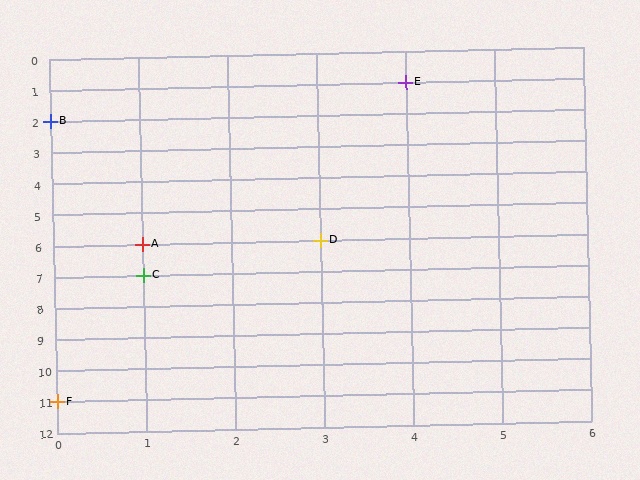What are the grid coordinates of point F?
Point F is at grid coordinates (0, 11).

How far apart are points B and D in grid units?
Points B and D are 3 columns and 4 rows apart (about 5.0 grid units diagonally).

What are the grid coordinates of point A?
Point A is at grid coordinates (1, 6).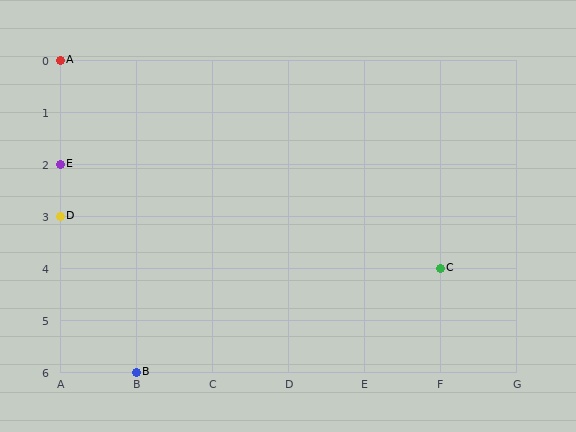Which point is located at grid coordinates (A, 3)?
Point D is at (A, 3).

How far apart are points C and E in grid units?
Points C and E are 5 columns and 2 rows apart (about 5.4 grid units diagonally).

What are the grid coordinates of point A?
Point A is at grid coordinates (A, 0).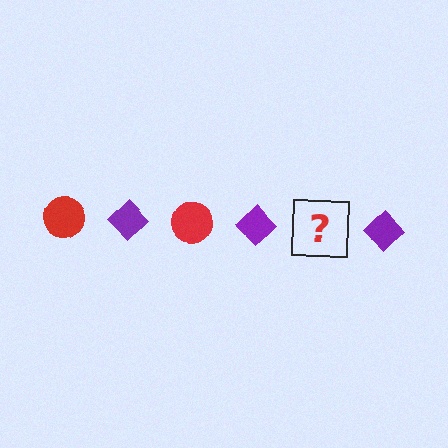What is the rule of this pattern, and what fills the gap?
The rule is that the pattern alternates between red circle and purple diamond. The gap should be filled with a red circle.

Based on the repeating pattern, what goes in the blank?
The blank should be a red circle.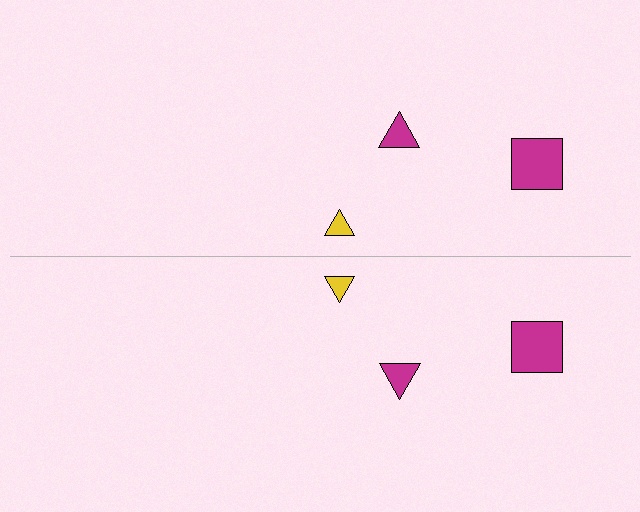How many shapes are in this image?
There are 6 shapes in this image.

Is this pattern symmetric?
Yes, this pattern has bilateral (reflection) symmetry.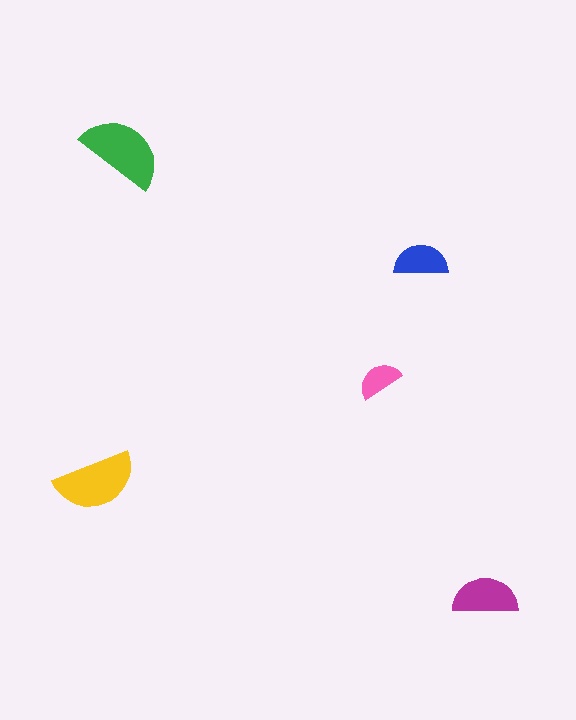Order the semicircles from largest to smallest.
the green one, the yellow one, the magenta one, the blue one, the pink one.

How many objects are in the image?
There are 5 objects in the image.